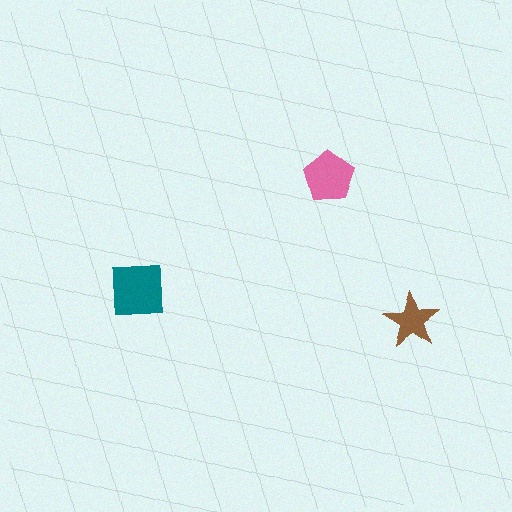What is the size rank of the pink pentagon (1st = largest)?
2nd.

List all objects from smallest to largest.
The brown star, the pink pentagon, the teal square.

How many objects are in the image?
There are 3 objects in the image.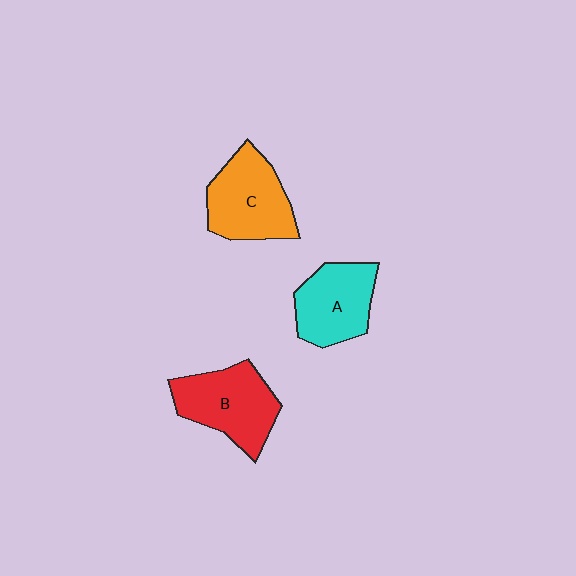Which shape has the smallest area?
Shape A (cyan).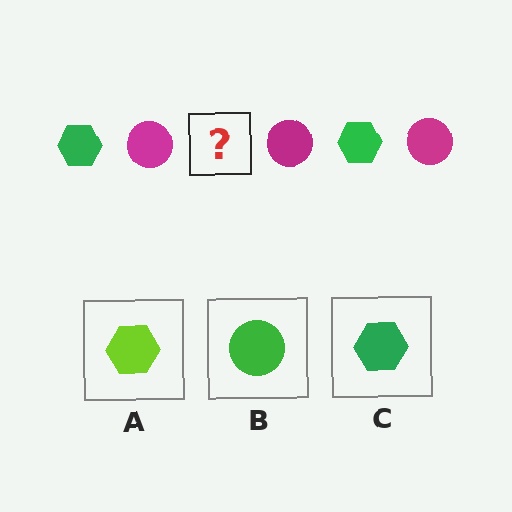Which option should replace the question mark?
Option C.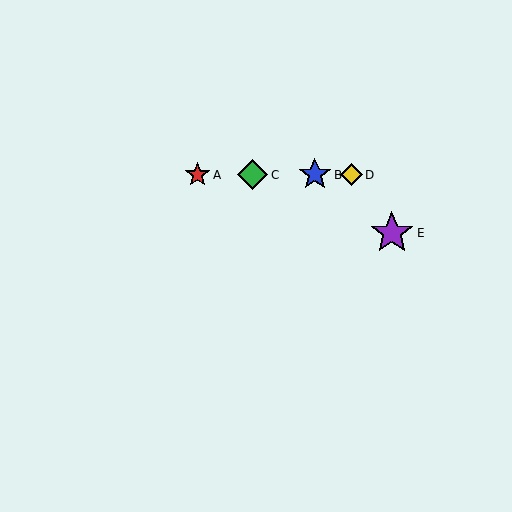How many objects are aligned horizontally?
4 objects (A, B, C, D) are aligned horizontally.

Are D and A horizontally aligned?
Yes, both are at y≈175.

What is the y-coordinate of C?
Object C is at y≈175.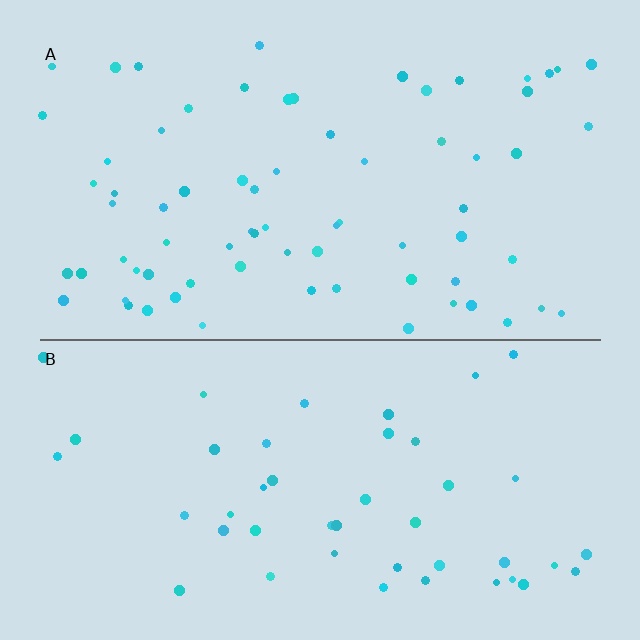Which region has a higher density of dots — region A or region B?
A (the top).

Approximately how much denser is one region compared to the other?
Approximately 1.6× — region A over region B.